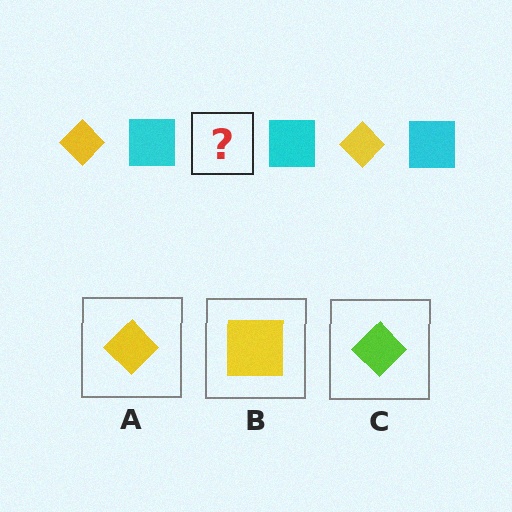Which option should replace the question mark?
Option A.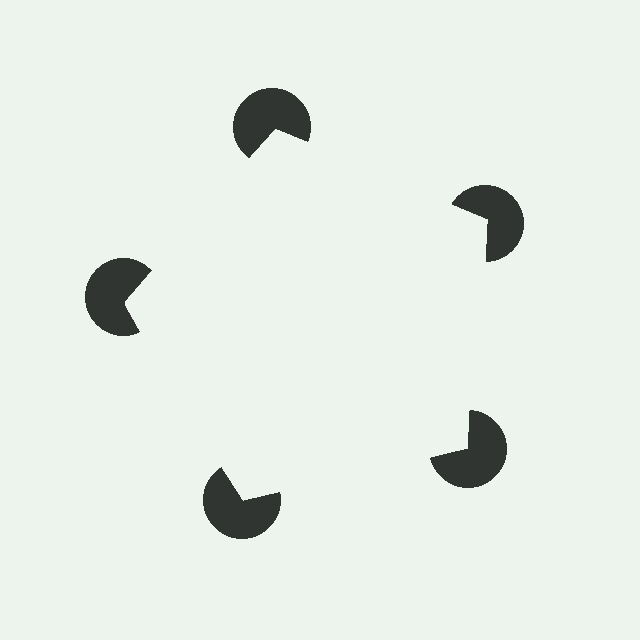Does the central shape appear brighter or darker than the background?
It typically appears slightly brighter than the background, even though no actual brightness change is drawn.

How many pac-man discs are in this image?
There are 5 — one at each vertex of the illusory pentagon.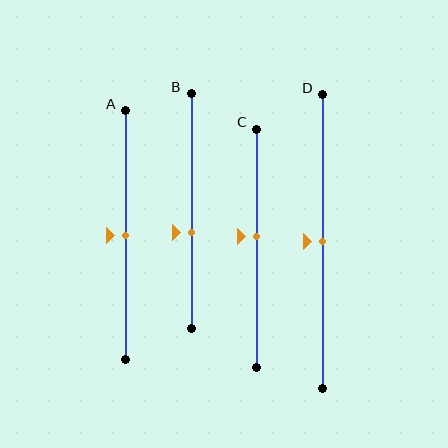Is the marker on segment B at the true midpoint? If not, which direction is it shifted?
No, the marker on segment B is shifted downward by about 9% of the segment length.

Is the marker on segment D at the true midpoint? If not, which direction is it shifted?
Yes, the marker on segment D is at the true midpoint.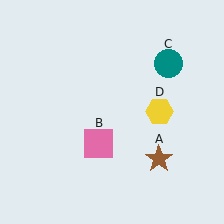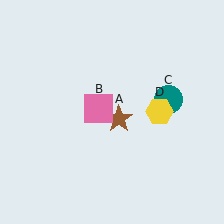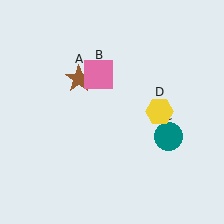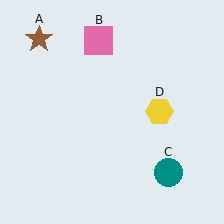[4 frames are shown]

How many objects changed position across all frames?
3 objects changed position: brown star (object A), pink square (object B), teal circle (object C).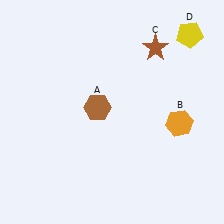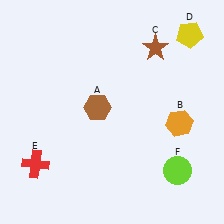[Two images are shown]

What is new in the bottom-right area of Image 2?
A lime circle (F) was added in the bottom-right area of Image 2.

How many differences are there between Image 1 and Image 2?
There are 2 differences between the two images.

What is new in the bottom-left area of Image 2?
A red cross (E) was added in the bottom-left area of Image 2.